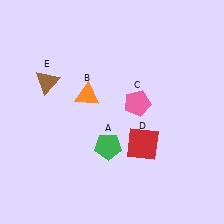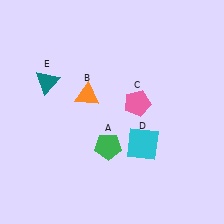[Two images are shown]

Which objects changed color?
D changed from red to cyan. E changed from brown to teal.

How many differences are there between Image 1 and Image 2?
There are 2 differences between the two images.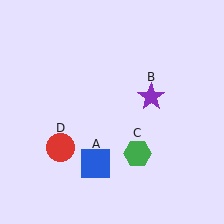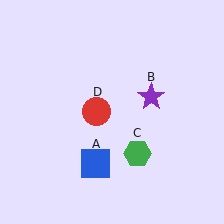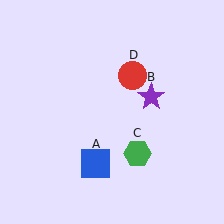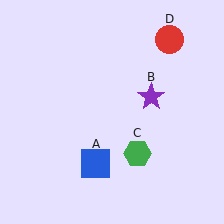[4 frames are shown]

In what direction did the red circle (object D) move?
The red circle (object D) moved up and to the right.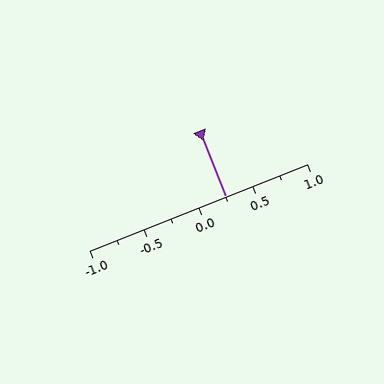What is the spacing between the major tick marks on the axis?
The major ticks are spaced 0.5 apart.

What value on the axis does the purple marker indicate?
The marker indicates approximately 0.25.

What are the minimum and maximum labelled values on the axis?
The axis runs from -1.0 to 1.0.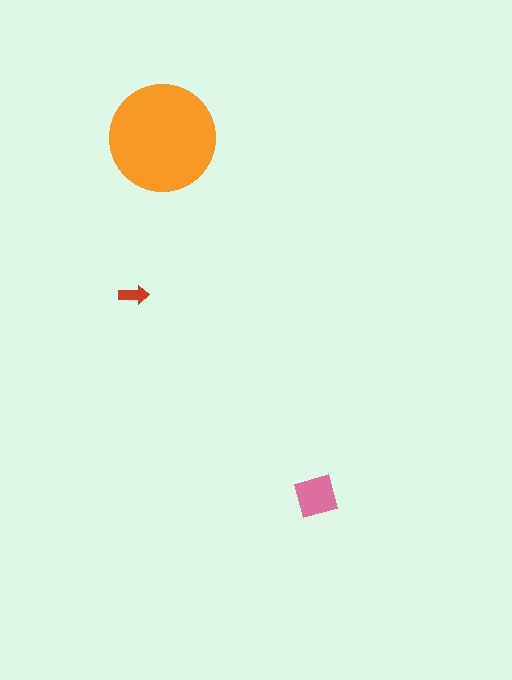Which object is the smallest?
The red arrow.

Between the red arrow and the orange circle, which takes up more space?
The orange circle.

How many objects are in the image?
There are 3 objects in the image.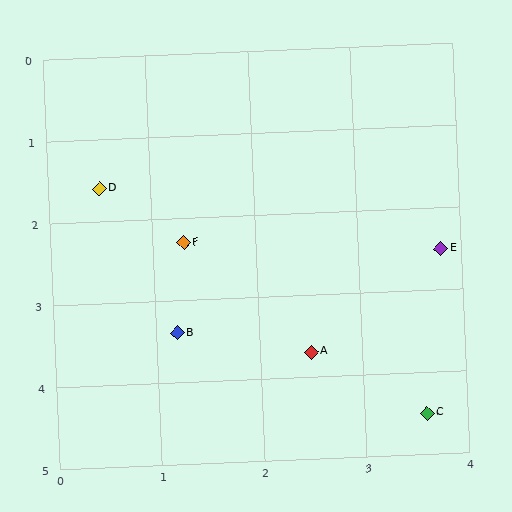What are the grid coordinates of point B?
Point B is at approximately (1.2, 3.4).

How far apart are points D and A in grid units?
Points D and A are about 2.9 grid units apart.